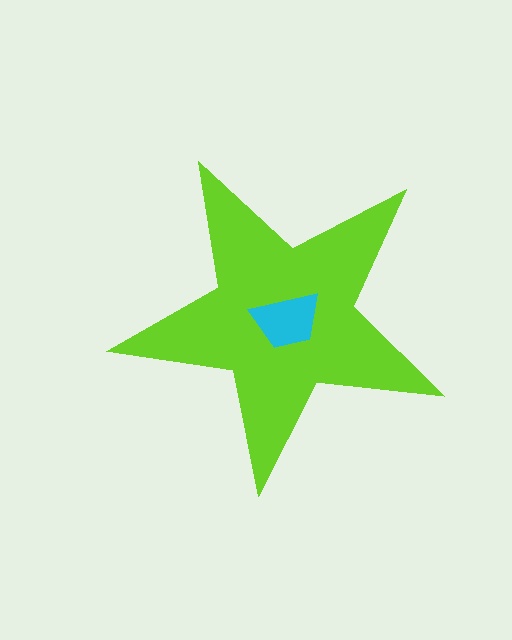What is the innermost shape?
The cyan trapezoid.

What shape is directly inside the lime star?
The cyan trapezoid.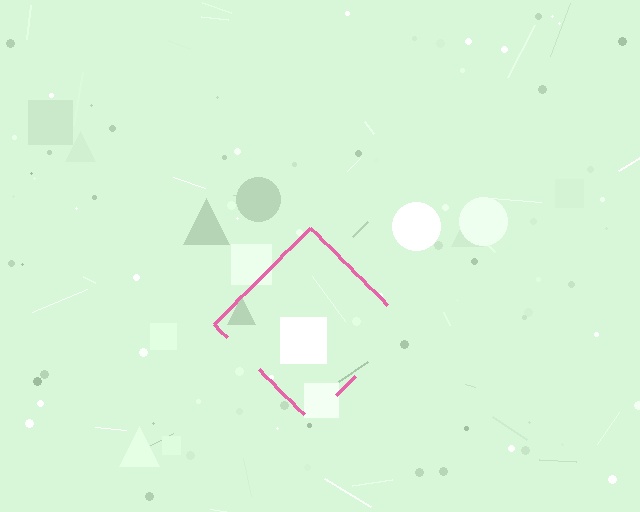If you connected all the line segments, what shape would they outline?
They would outline a diamond.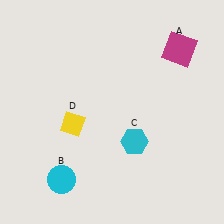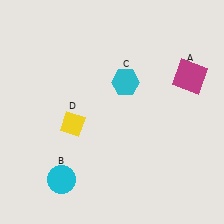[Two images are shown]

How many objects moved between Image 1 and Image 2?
2 objects moved between the two images.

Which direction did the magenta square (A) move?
The magenta square (A) moved down.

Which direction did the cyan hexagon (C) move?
The cyan hexagon (C) moved up.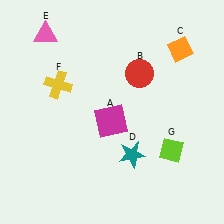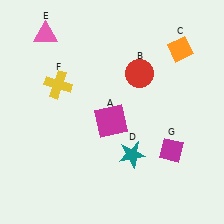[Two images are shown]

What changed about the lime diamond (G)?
In Image 1, G is lime. In Image 2, it changed to magenta.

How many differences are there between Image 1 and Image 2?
There is 1 difference between the two images.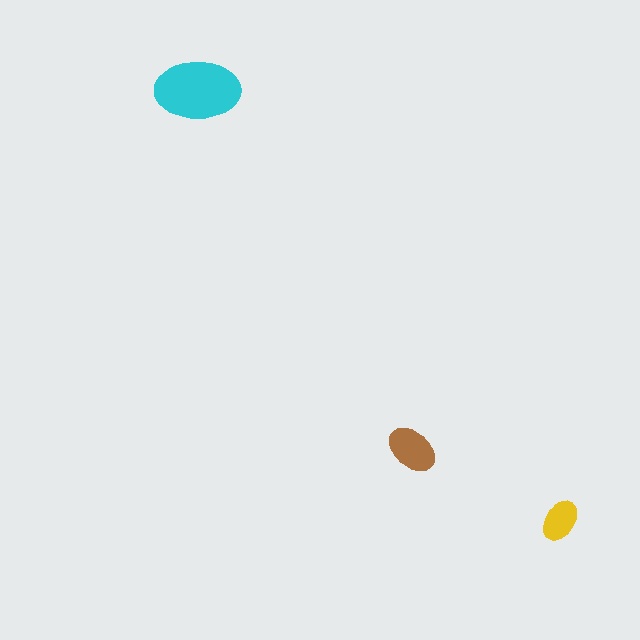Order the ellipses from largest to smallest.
the cyan one, the brown one, the yellow one.